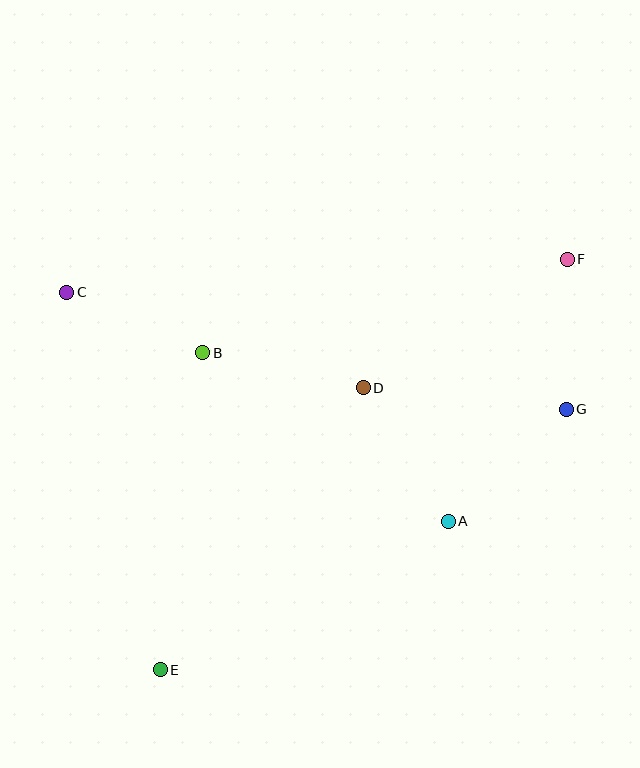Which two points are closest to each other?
Points B and C are closest to each other.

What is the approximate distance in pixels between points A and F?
The distance between A and F is approximately 288 pixels.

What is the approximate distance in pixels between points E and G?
The distance between E and G is approximately 482 pixels.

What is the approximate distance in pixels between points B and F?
The distance between B and F is approximately 376 pixels.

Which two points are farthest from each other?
Points E and F are farthest from each other.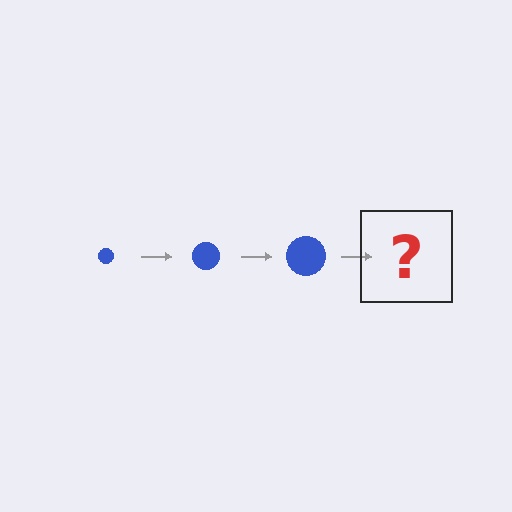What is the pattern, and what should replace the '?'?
The pattern is that the circle gets progressively larger each step. The '?' should be a blue circle, larger than the previous one.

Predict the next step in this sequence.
The next step is a blue circle, larger than the previous one.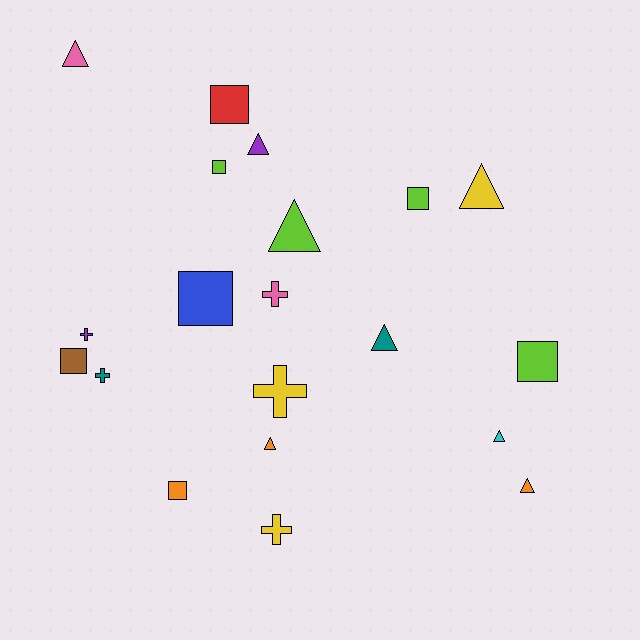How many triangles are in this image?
There are 8 triangles.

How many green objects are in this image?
There are no green objects.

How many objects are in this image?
There are 20 objects.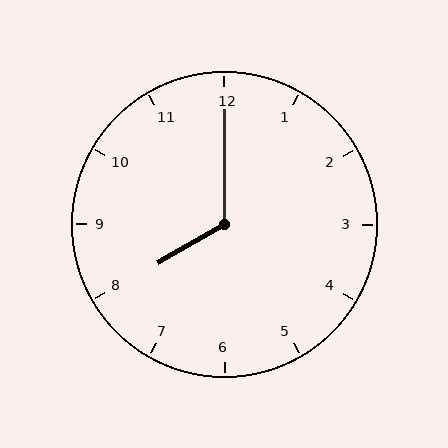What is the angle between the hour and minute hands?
Approximately 120 degrees.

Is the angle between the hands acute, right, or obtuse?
It is obtuse.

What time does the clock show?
8:00.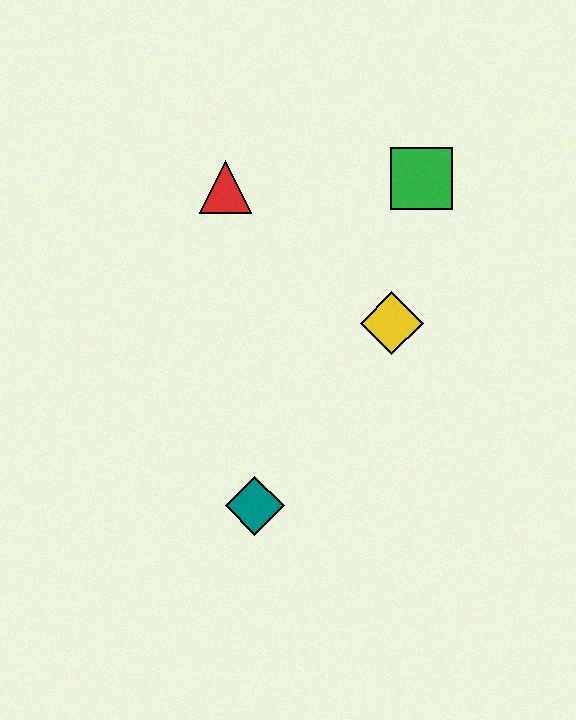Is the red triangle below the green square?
Yes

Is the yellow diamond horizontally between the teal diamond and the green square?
Yes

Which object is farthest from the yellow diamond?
The teal diamond is farthest from the yellow diamond.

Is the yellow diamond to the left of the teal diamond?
No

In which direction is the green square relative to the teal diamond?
The green square is above the teal diamond.